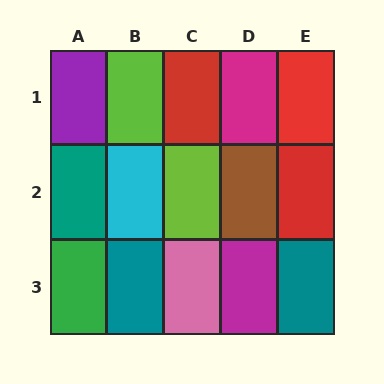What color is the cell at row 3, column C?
Pink.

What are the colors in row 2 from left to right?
Teal, cyan, lime, brown, red.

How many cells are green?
1 cell is green.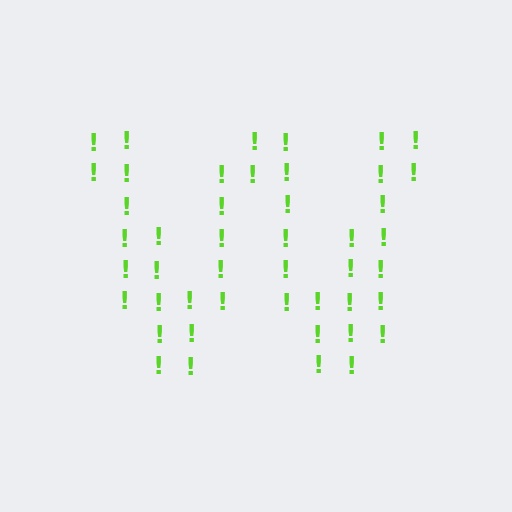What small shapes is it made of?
It is made of small exclamation marks.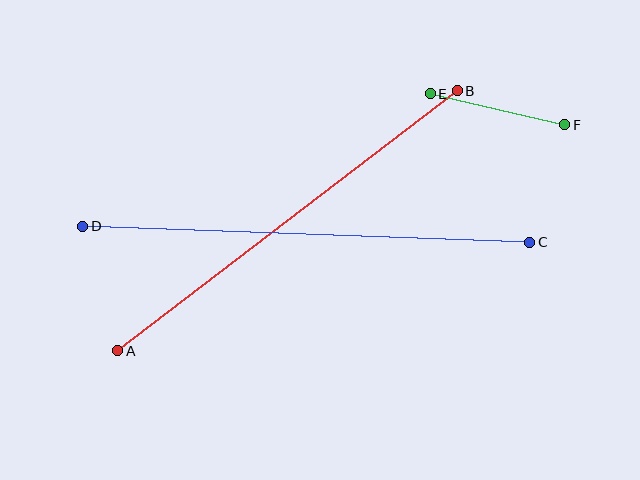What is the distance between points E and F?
The distance is approximately 138 pixels.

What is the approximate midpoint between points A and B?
The midpoint is at approximately (287, 221) pixels.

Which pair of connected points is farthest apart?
Points C and D are farthest apart.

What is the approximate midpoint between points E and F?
The midpoint is at approximately (497, 109) pixels.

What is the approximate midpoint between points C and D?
The midpoint is at approximately (306, 234) pixels.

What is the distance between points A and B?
The distance is approximately 427 pixels.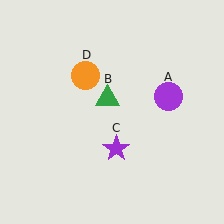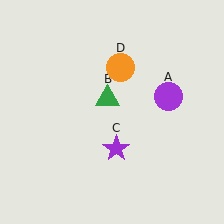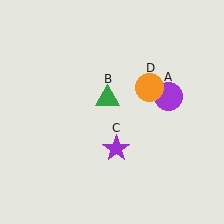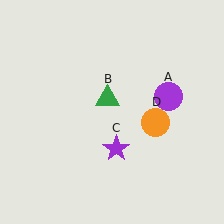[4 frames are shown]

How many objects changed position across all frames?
1 object changed position: orange circle (object D).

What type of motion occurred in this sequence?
The orange circle (object D) rotated clockwise around the center of the scene.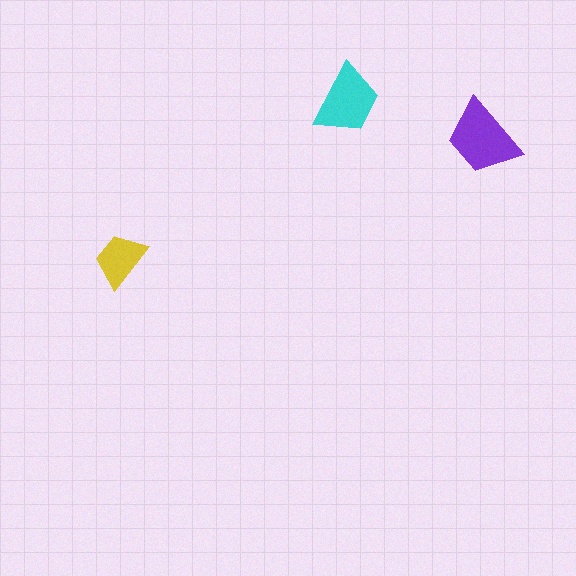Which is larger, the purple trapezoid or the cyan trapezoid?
The purple one.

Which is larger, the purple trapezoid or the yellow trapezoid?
The purple one.